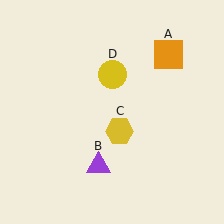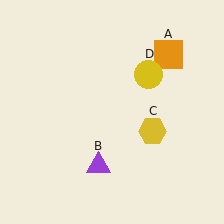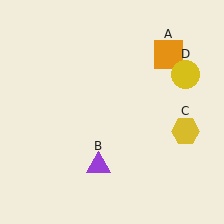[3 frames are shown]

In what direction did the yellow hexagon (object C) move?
The yellow hexagon (object C) moved right.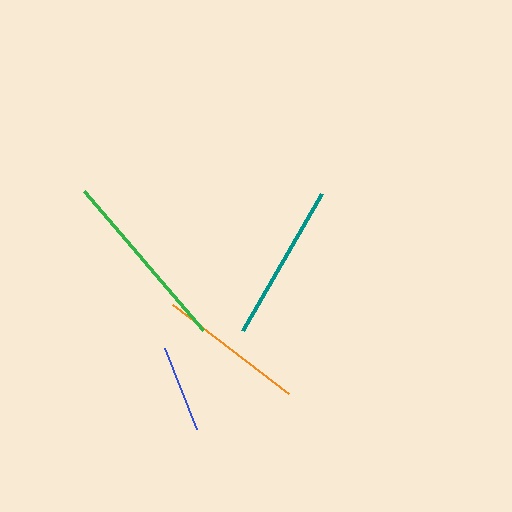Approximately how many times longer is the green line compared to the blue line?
The green line is approximately 2.1 times the length of the blue line.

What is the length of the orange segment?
The orange segment is approximately 146 pixels long.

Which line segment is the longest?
The green line is the longest at approximately 183 pixels.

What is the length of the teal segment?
The teal segment is approximately 158 pixels long.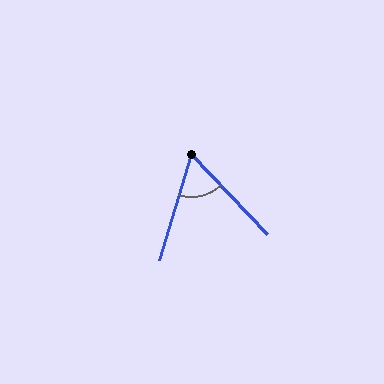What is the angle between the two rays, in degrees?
Approximately 61 degrees.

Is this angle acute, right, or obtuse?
It is acute.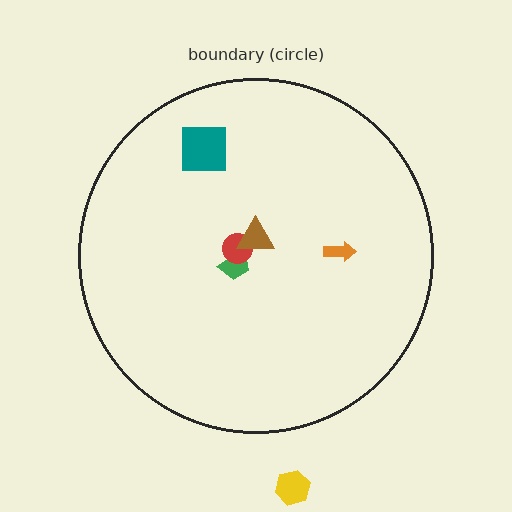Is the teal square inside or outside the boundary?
Inside.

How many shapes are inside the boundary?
5 inside, 1 outside.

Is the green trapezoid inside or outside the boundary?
Inside.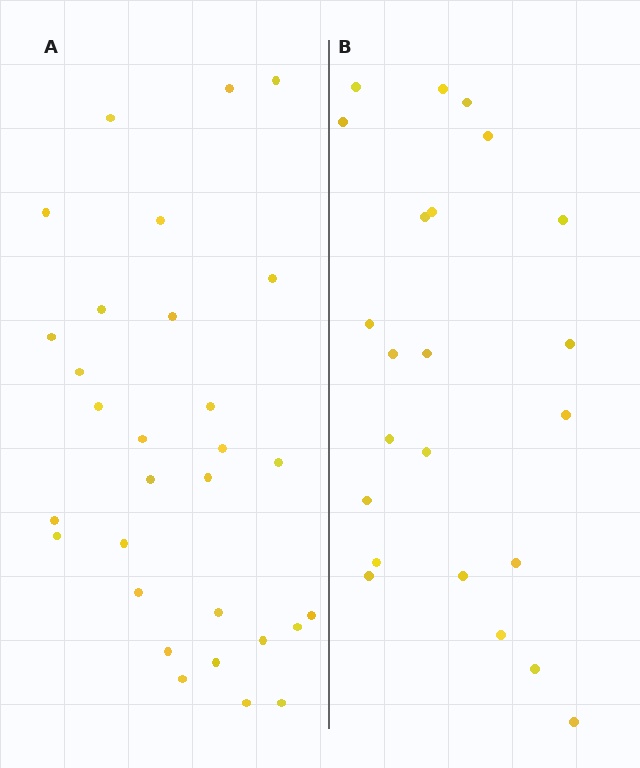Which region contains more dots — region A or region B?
Region A (the left region) has more dots.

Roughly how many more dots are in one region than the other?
Region A has roughly 8 or so more dots than region B.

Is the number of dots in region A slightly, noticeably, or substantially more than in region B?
Region A has noticeably more, but not dramatically so. The ratio is roughly 1.3 to 1.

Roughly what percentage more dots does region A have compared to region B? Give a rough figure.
About 30% more.